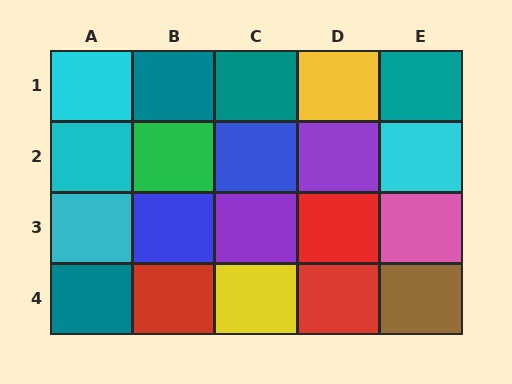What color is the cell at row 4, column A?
Teal.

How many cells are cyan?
4 cells are cyan.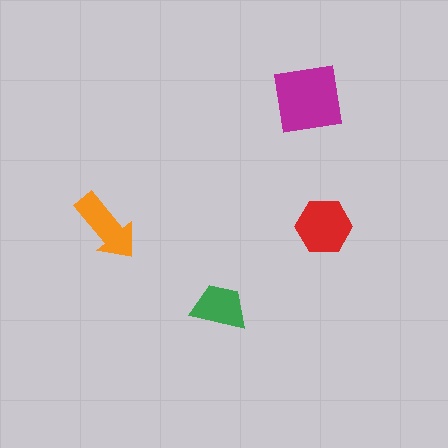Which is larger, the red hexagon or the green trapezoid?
The red hexagon.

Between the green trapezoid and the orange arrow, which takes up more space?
The orange arrow.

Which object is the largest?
The magenta square.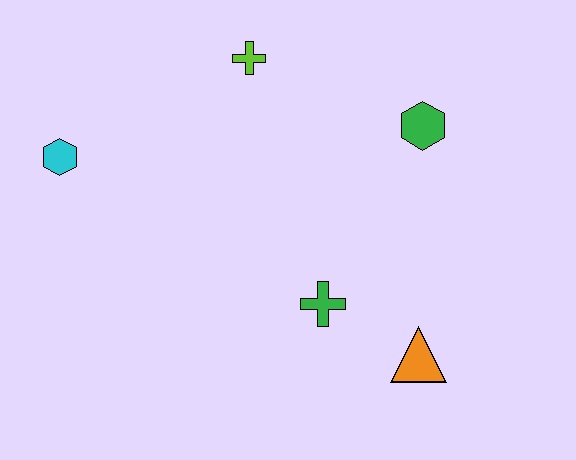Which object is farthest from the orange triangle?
The cyan hexagon is farthest from the orange triangle.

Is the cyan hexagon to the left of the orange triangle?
Yes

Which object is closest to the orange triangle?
The green cross is closest to the orange triangle.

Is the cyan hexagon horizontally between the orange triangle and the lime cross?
No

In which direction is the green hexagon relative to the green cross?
The green hexagon is above the green cross.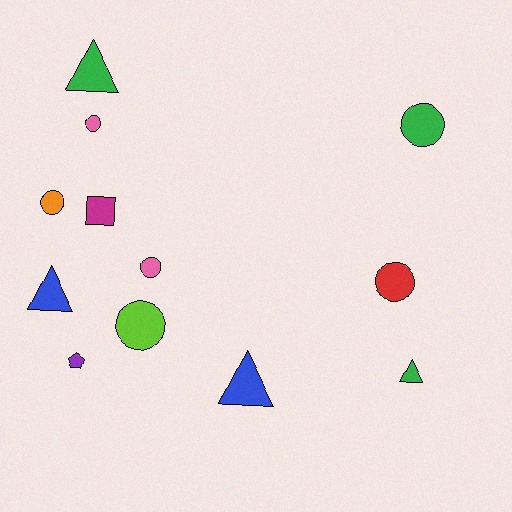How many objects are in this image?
There are 12 objects.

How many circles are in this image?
There are 6 circles.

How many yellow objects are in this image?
There are no yellow objects.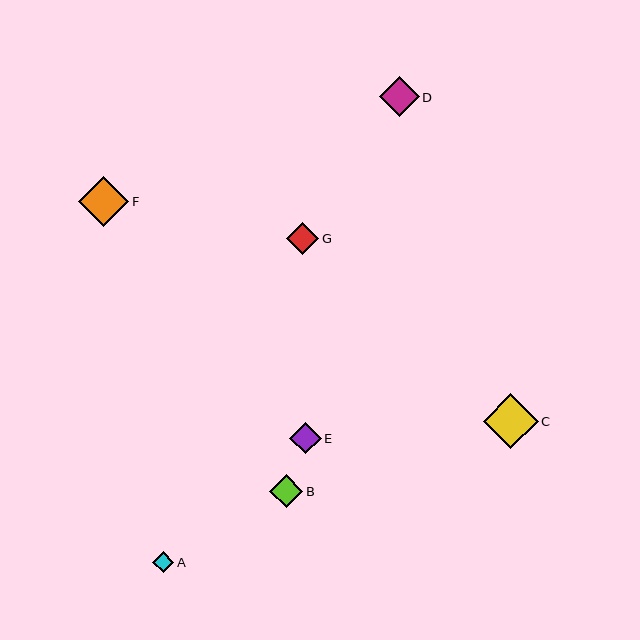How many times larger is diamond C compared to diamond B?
Diamond C is approximately 1.7 times the size of diamond B.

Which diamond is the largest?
Diamond C is the largest with a size of approximately 55 pixels.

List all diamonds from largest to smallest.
From largest to smallest: C, F, D, B, G, E, A.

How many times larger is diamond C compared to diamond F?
Diamond C is approximately 1.1 times the size of diamond F.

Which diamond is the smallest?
Diamond A is the smallest with a size of approximately 21 pixels.